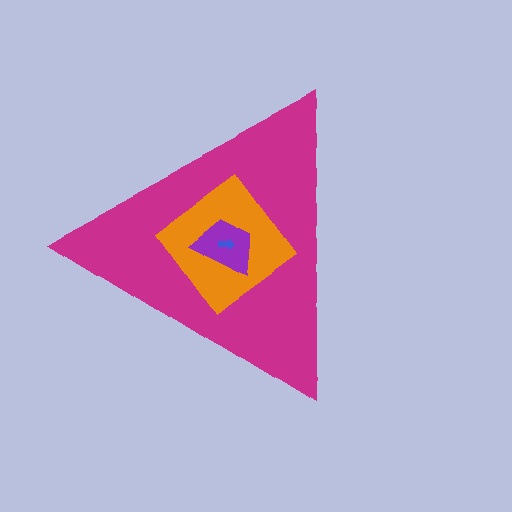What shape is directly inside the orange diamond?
The purple trapezoid.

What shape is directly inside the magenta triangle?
The orange diamond.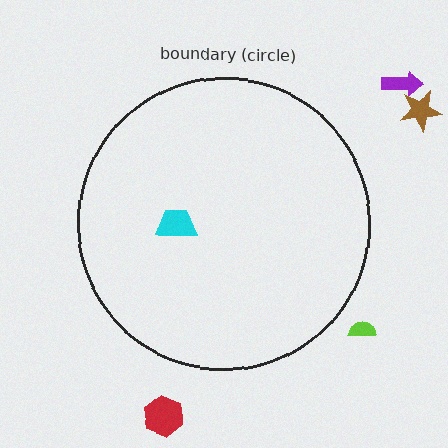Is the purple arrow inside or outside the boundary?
Outside.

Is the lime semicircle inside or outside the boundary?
Outside.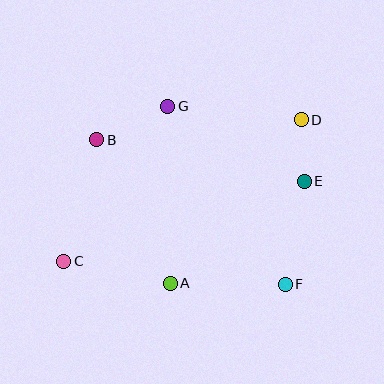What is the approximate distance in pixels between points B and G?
The distance between B and G is approximately 79 pixels.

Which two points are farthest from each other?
Points C and D are farthest from each other.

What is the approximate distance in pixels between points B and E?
The distance between B and E is approximately 212 pixels.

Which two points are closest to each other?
Points D and E are closest to each other.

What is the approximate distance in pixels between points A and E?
The distance between A and E is approximately 169 pixels.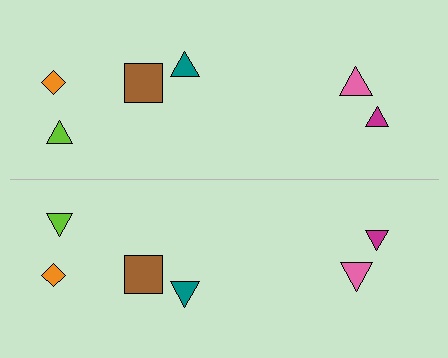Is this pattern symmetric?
Yes, this pattern has bilateral (reflection) symmetry.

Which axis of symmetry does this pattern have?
The pattern has a horizontal axis of symmetry running through the center of the image.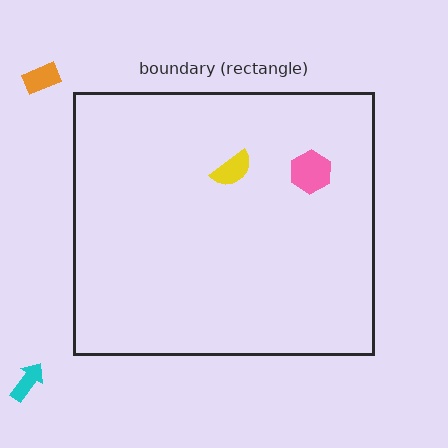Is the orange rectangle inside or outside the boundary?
Outside.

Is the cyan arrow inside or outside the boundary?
Outside.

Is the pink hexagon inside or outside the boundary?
Inside.